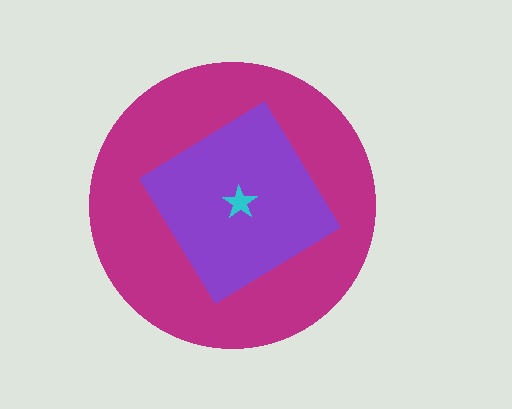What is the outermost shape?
The magenta circle.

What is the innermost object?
The cyan star.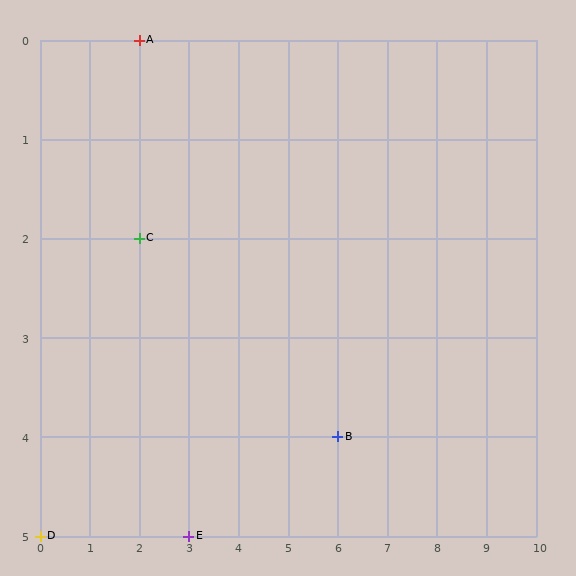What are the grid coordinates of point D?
Point D is at grid coordinates (0, 5).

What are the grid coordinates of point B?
Point B is at grid coordinates (6, 4).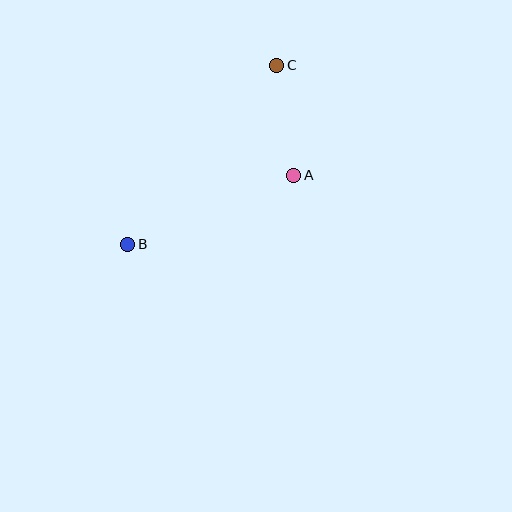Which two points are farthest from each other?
Points B and C are farthest from each other.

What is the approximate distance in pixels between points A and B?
The distance between A and B is approximately 180 pixels.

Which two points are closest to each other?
Points A and C are closest to each other.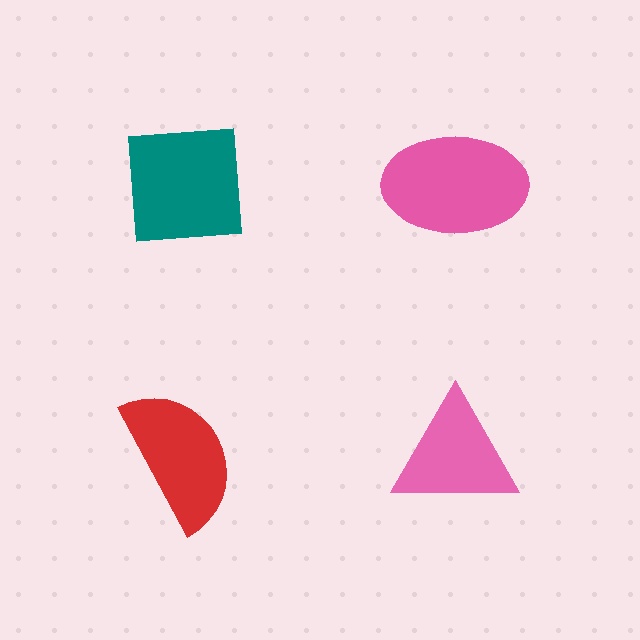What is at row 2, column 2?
A pink triangle.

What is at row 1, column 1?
A teal square.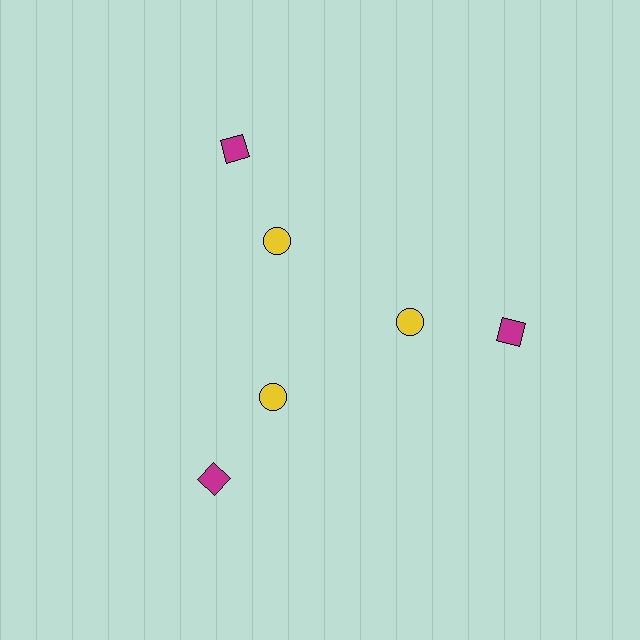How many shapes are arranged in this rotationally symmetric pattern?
There are 6 shapes, arranged in 3 groups of 2.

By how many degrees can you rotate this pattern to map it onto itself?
The pattern maps onto itself every 120 degrees of rotation.